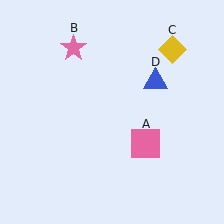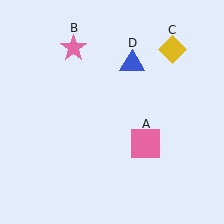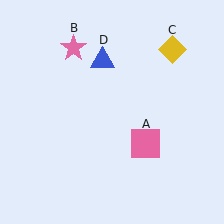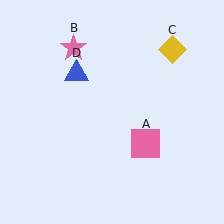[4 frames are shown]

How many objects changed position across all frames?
1 object changed position: blue triangle (object D).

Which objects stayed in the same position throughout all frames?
Pink square (object A) and pink star (object B) and yellow diamond (object C) remained stationary.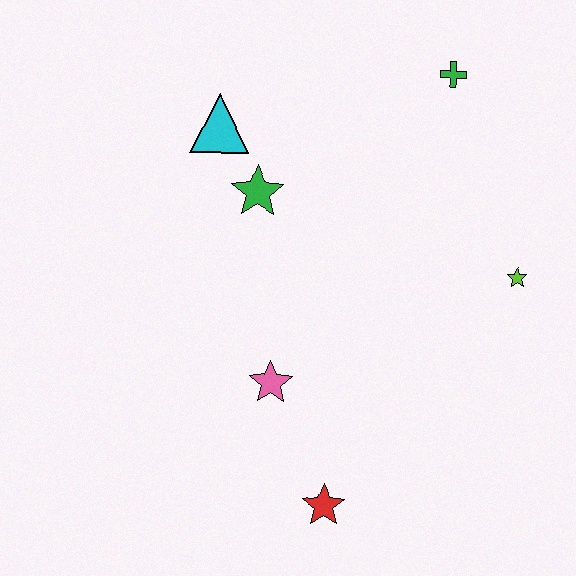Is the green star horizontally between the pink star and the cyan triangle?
Yes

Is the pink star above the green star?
No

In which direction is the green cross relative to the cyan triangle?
The green cross is to the right of the cyan triangle.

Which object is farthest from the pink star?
The green cross is farthest from the pink star.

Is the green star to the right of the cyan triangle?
Yes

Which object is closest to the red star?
The pink star is closest to the red star.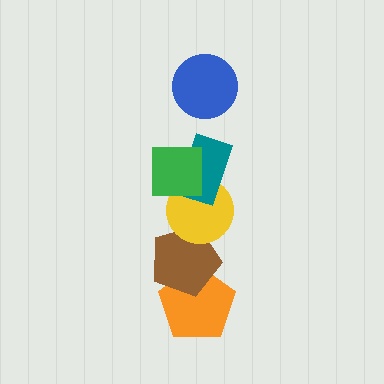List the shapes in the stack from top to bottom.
From top to bottom: the blue circle, the green square, the teal rectangle, the yellow circle, the brown pentagon, the orange pentagon.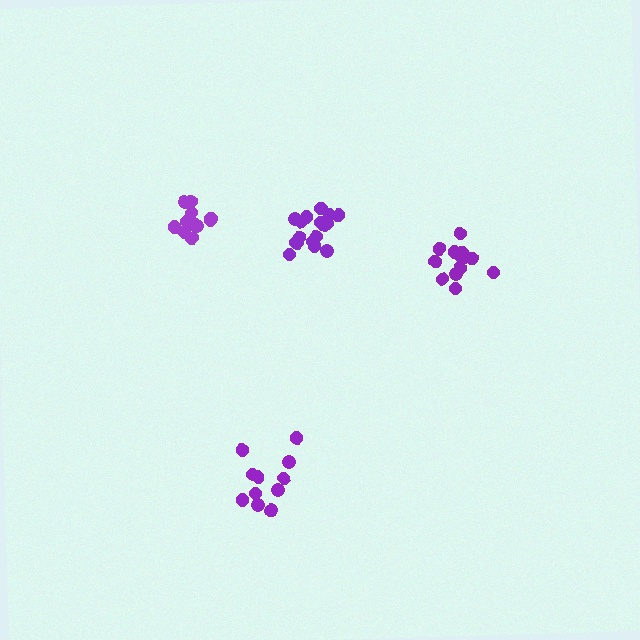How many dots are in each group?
Group 1: 13 dots, Group 2: 12 dots, Group 3: 17 dots, Group 4: 11 dots (53 total).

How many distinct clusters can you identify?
There are 4 distinct clusters.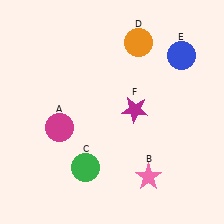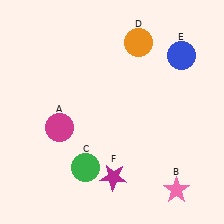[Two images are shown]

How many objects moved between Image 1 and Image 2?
2 objects moved between the two images.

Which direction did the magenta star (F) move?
The magenta star (F) moved down.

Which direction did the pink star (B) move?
The pink star (B) moved right.